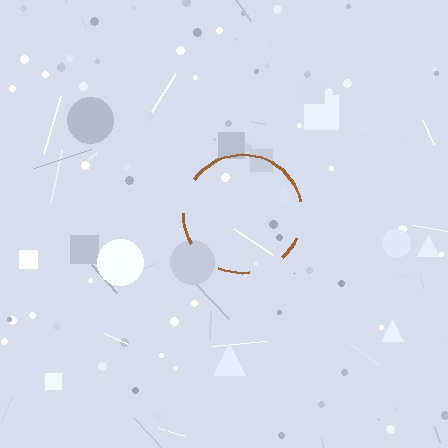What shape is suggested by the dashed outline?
The dashed outline suggests a circle.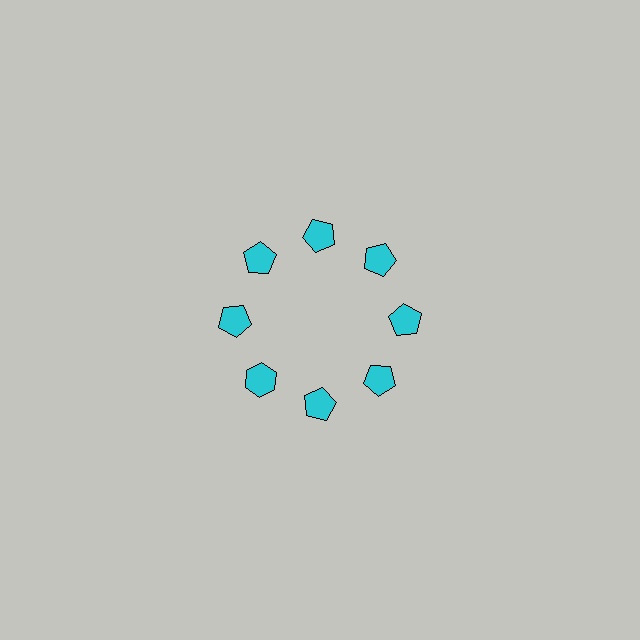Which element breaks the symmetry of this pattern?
The cyan hexagon at roughly the 8 o'clock position breaks the symmetry. All other shapes are cyan pentagons.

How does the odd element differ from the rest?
It has a different shape: hexagon instead of pentagon.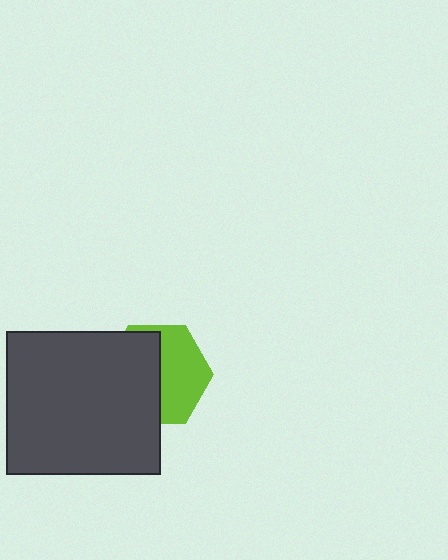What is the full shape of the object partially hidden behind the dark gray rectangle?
The partially hidden object is a lime hexagon.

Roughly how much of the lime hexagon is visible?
About half of it is visible (roughly 47%).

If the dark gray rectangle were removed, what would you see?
You would see the complete lime hexagon.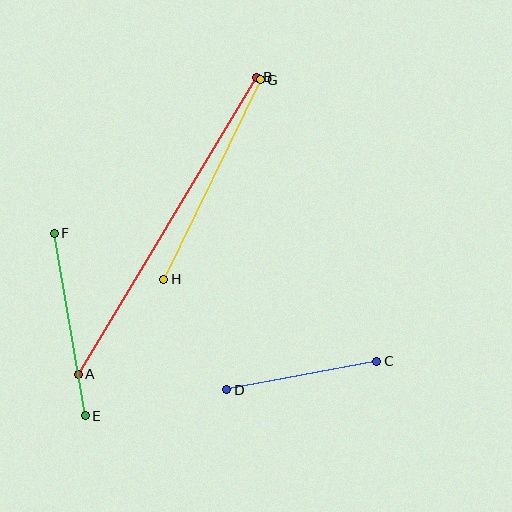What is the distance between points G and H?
The distance is approximately 222 pixels.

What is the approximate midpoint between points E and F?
The midpoint is at approximately (70, 325) pixels.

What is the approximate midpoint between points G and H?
The midpoint is at approximately (212, 179) pixels.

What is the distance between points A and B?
The distance is approximately 346 pixels.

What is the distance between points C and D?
The distance is approximately 153 pixels.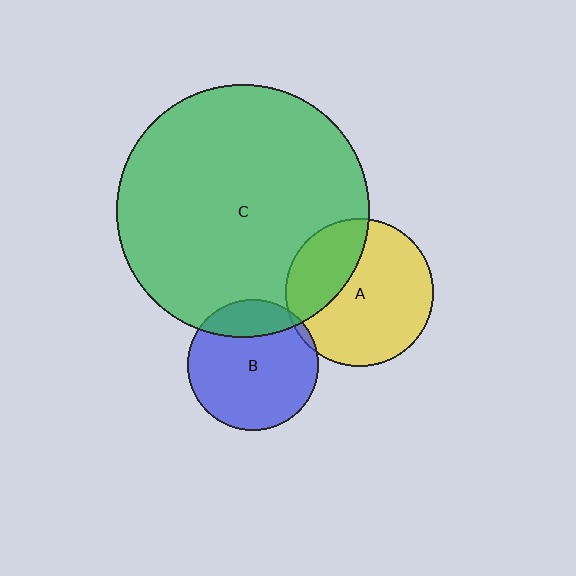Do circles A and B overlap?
Yes.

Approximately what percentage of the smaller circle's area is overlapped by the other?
Approximately 5%.